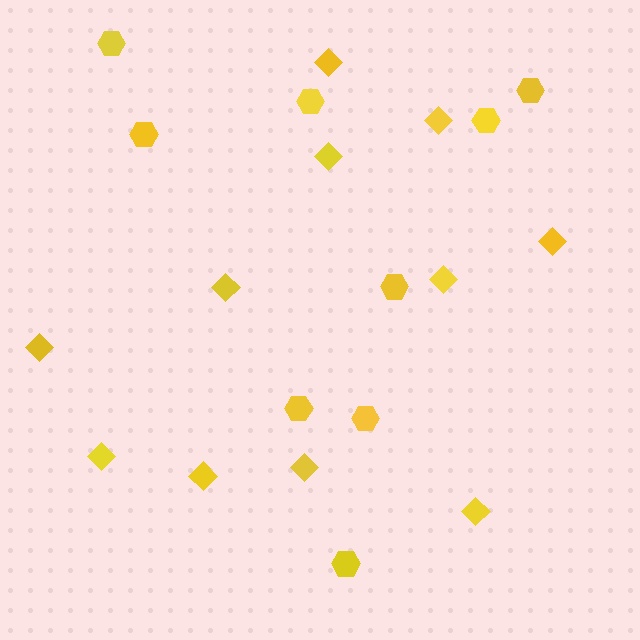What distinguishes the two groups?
There are 2 groups: one group of hexagons (9) and one group of diamonds (11).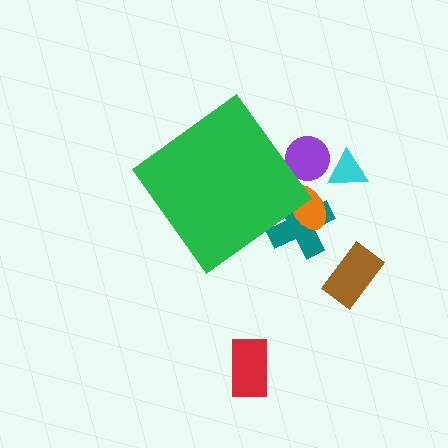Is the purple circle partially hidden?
Yes, the purple circle is partially hidden behind the green diamond.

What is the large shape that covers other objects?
A green diamond.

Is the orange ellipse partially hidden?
Yes, the orange ellipse is partially hidden behind the green diamond.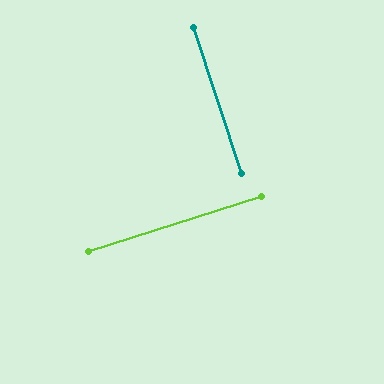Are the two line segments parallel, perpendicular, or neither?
Perpendicular — they meet at approximately 90°.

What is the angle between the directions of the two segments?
Approximately 90 degrees.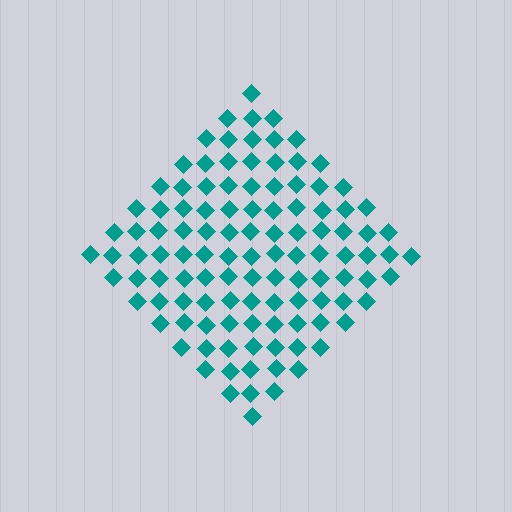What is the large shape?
The large shape is a diamond.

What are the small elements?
The small elements are diamonds.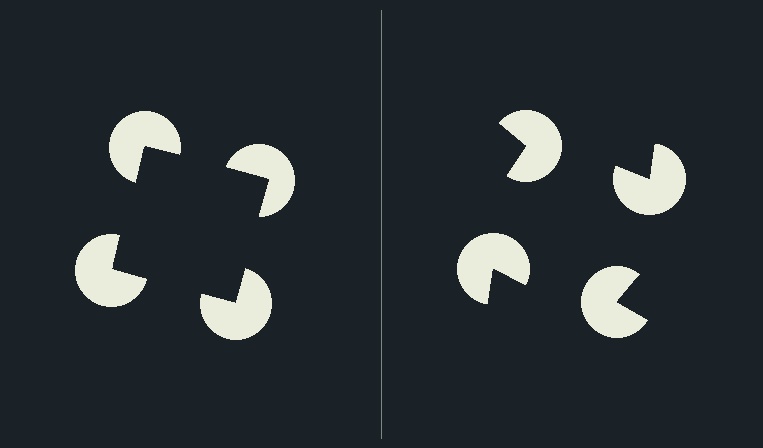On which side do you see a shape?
An illusory square appears on the left side. On the right side the wedge cuts are rotated, so no coherent shape forms.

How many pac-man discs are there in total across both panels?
8 — 4 on each side.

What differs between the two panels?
The pac-man discs are positioned identically on both sides; only the wedge orientations differ. On the left they align to a square; on the right they are misaligned.